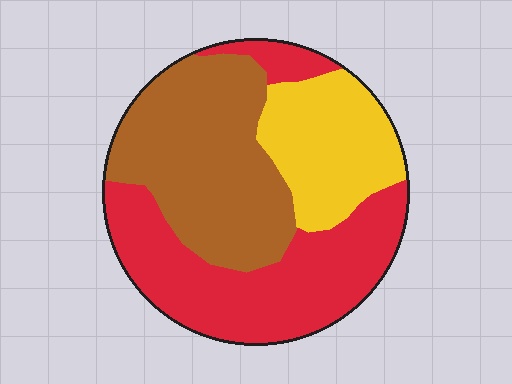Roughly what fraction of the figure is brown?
Brown takes up between a third and a half of the figure.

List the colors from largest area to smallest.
From largest to smallest: red, brown, yellow.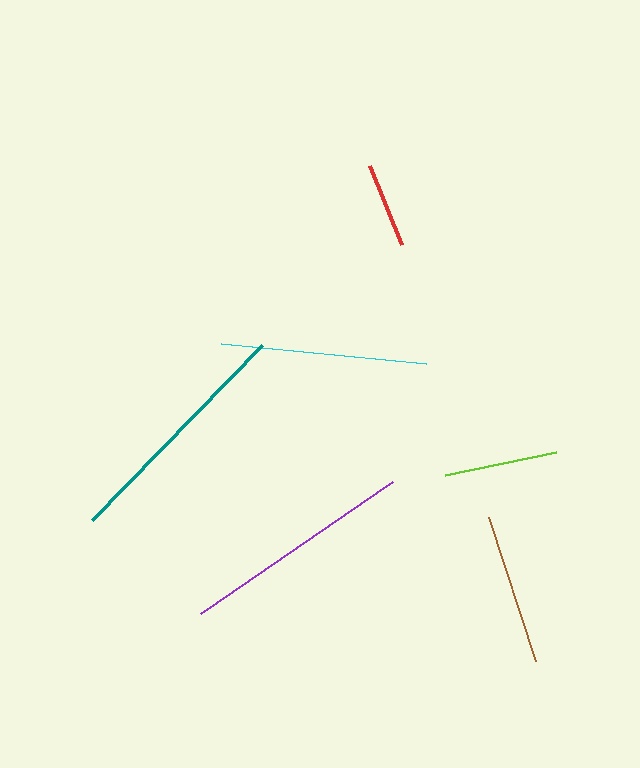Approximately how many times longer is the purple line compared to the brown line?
The purple line is approximately 1.5 times the length of the brown line.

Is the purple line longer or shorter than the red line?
The purple line is longer than the red line.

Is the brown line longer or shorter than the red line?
The brown line is longer than the red line.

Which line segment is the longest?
The teal line is the longest at approximately 244 pixels.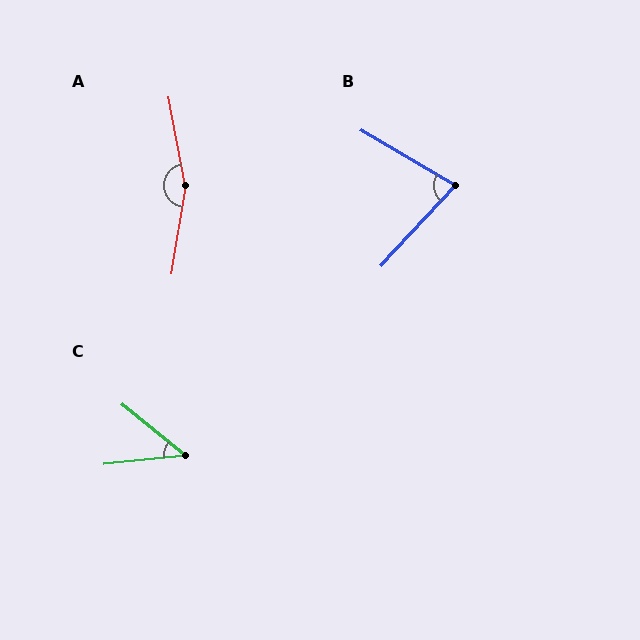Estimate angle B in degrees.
Approximately 78 degrees.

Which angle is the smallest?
C, at approximately 45 degrees.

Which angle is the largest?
A, at approximately 160 degrees.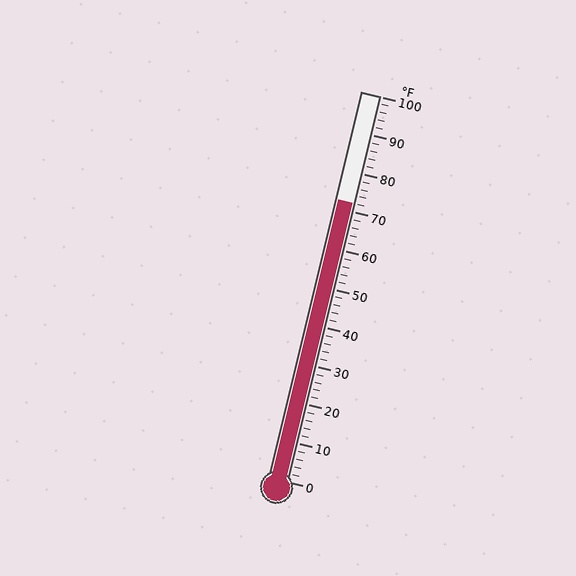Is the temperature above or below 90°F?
The temperature is below 90°F.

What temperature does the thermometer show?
The thermometer shows approximately 72°F.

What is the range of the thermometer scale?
The thermometer scale ranges from 0°F to 100°F.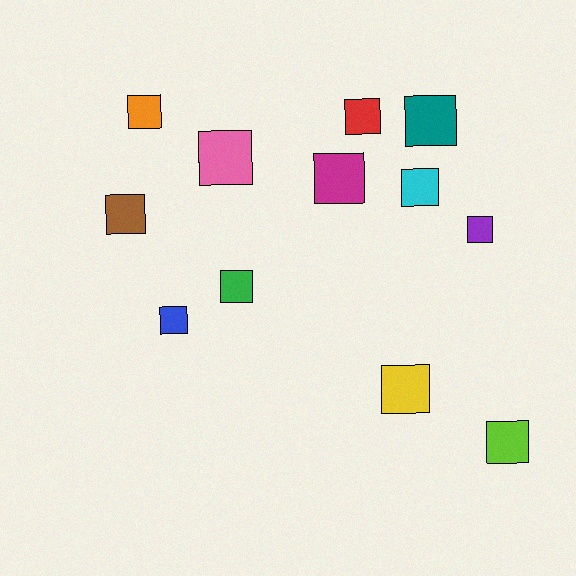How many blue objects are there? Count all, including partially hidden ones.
There is 1 blue object.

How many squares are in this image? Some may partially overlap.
There are 12 squares.